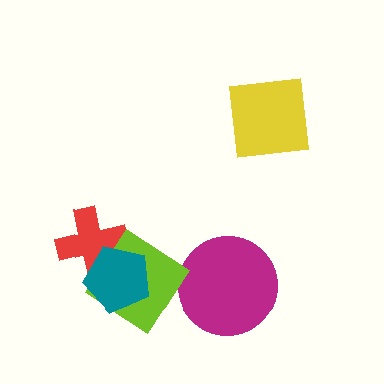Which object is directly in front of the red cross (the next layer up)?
The lime diamond is directly in front of the red cross.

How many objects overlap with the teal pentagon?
2 objects overlap with the teal pentagon.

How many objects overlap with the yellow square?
0 objects overlap with the yellow square.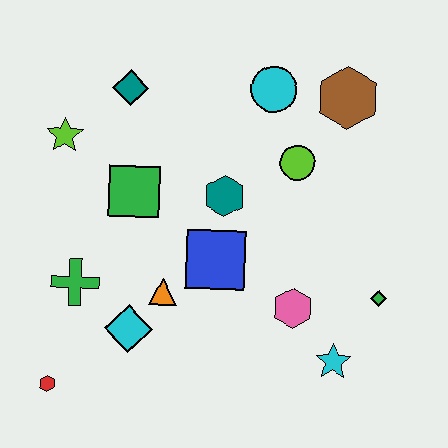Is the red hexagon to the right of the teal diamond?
No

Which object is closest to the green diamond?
The cyan star is closest to the green diamond.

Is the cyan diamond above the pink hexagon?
No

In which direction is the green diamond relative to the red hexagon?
The green diamond is to the right of the red hexagon.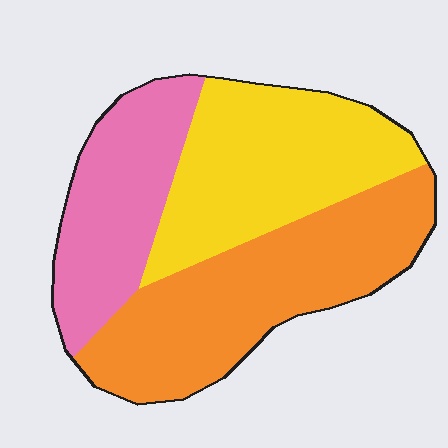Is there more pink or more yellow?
Yellow.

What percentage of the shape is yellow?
Yellow takes up between a quarter and a half of the shape.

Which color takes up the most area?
Orange, at roughly 40%.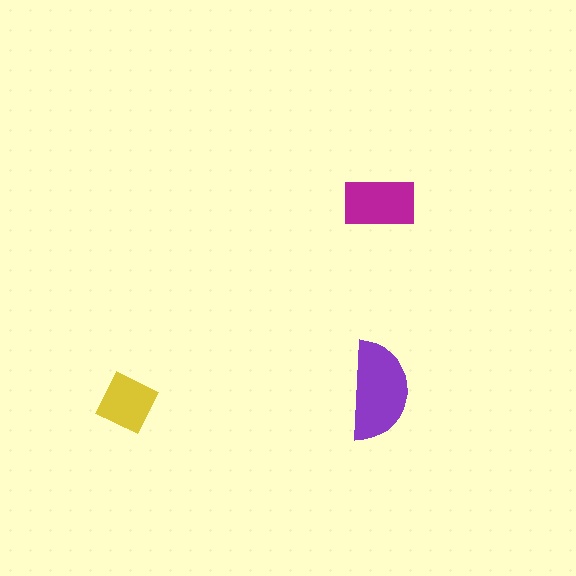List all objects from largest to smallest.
The purple semicircle, the magenta rectangle, the yellow square.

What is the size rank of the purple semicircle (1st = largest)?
1st.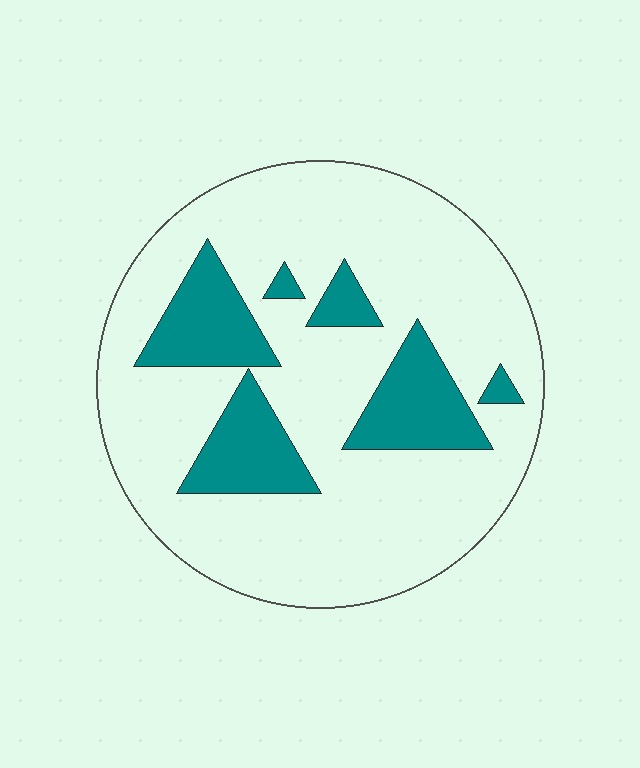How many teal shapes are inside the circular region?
6.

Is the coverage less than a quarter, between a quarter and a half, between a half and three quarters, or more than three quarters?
Less than a quarter.